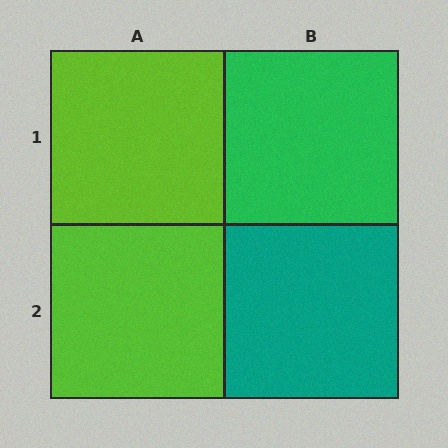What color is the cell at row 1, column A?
Lime.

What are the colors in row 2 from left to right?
Lime, teal.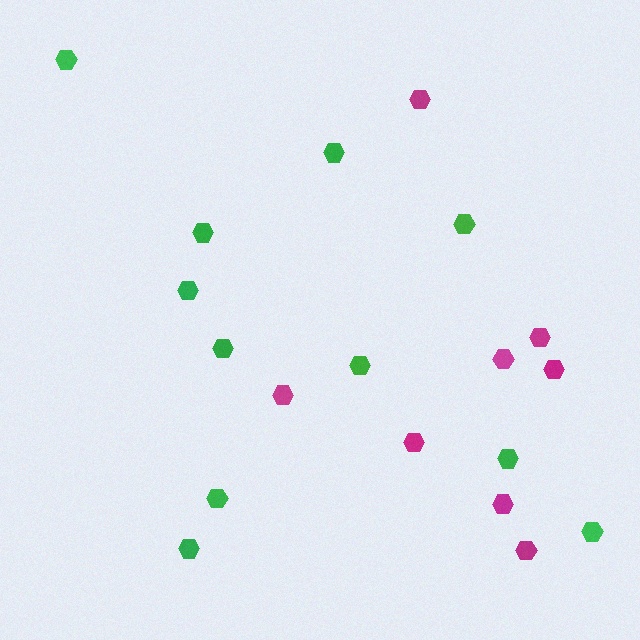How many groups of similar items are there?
There are 2 groups: one group of green hexagons (11) and one group of magenta hexagons (8).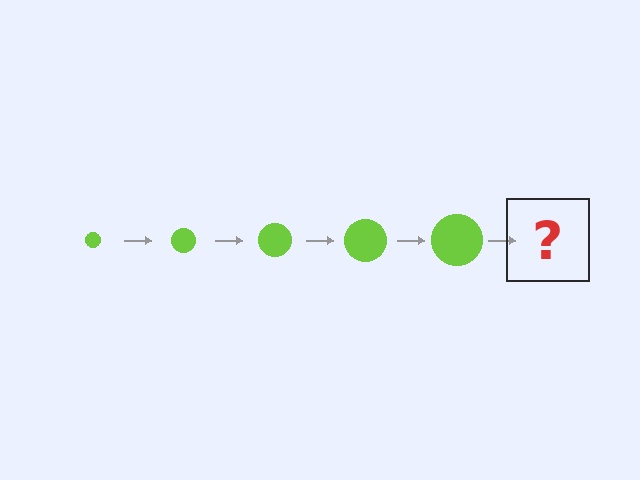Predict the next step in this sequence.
The next step is a lime circle, larger than the previous one.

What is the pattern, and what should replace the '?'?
The pattern is that the circle gets progressively larger each step. The '?' should be a lime circle, larger than the previous one.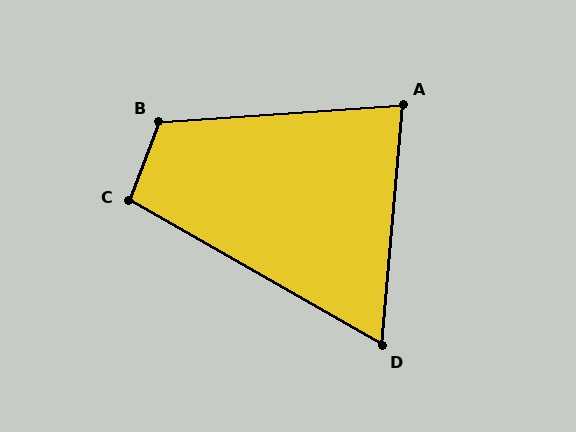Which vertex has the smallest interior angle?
D, at approximately 65 degrees.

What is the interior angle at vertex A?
Approximately 81 degrees (acute).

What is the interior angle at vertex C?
Approximately 99 degrees (obtuse).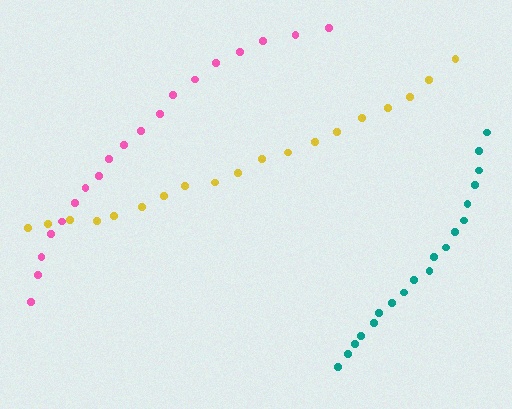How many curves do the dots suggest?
There are 3 distinct paths.